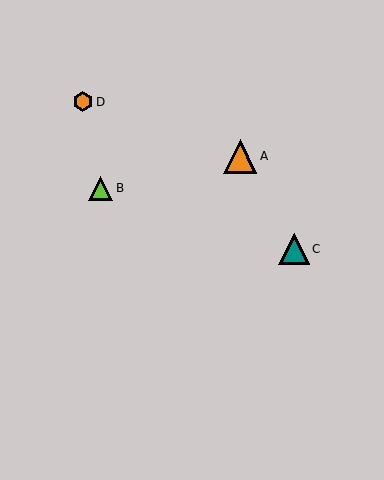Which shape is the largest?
The orange triangle (labeled A) is the largest.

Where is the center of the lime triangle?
The center of the lime triangle is at (100, 188).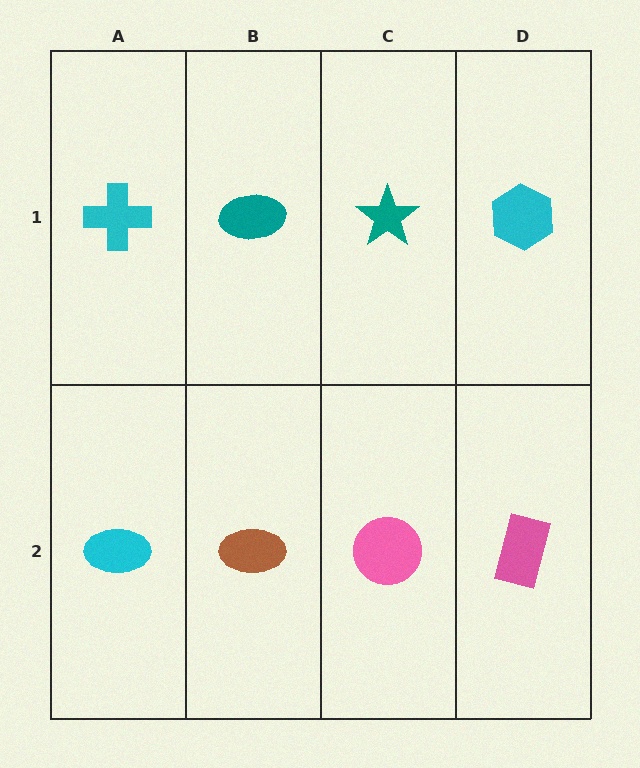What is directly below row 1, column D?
A pink rectangle.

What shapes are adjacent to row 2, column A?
A cyan cross (row 1, column A), a brown ellipse (row 2, column B).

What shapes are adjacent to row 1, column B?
A brown ellipse (row 2, column B), a cyan cross (row 1, column A), a teal star (row 1, column C).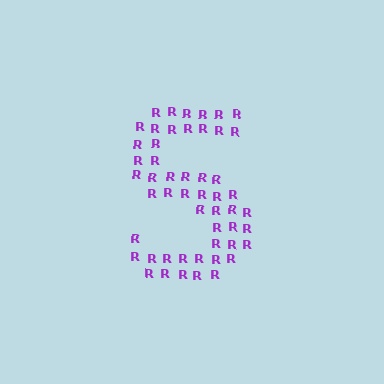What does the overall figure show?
The overall figure shows the letter S.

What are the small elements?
The small elements are letter R's.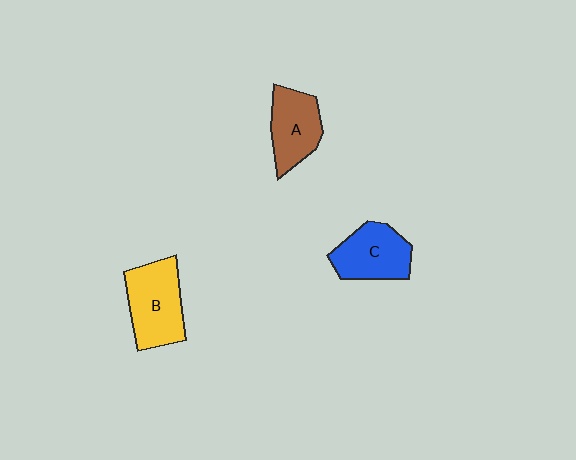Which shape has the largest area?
Shape B (yellow).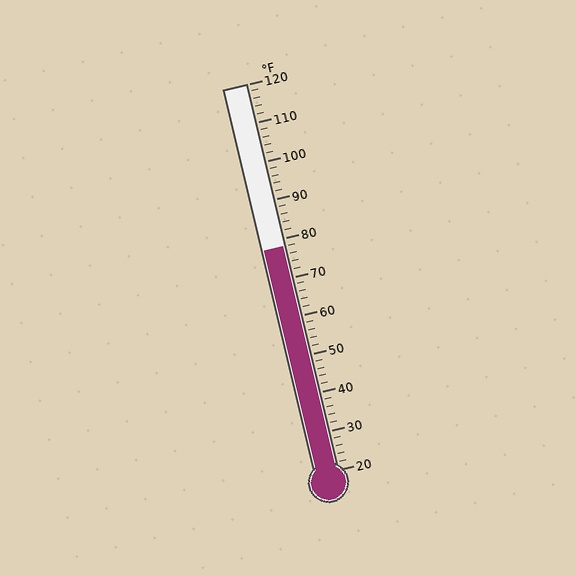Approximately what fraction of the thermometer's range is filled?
The thermometer is filled to approximately 60% of its range.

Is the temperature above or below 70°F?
The temperature is above 70°F.